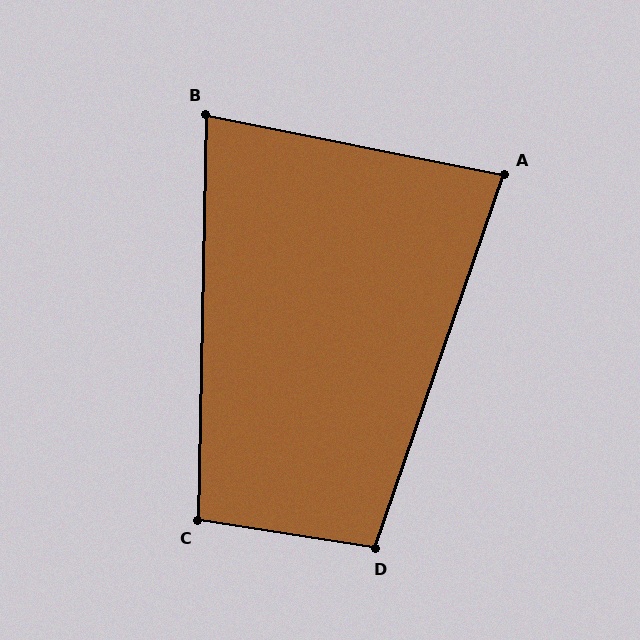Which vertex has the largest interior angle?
D, at approximately 100 degrees.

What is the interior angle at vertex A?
Approximately 82 degrees (acute).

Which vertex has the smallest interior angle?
B, at approximately 80 degrees.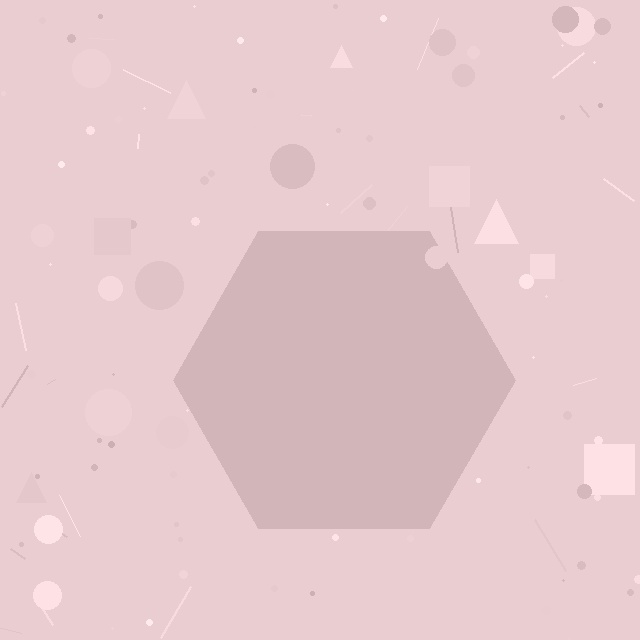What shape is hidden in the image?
A hexagon is hidden in the image.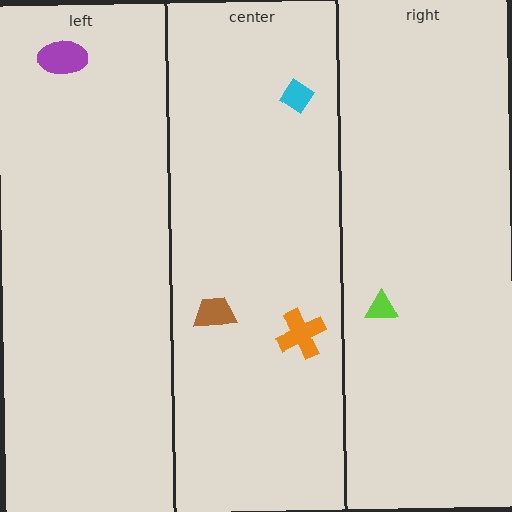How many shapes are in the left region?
1.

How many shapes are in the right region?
1.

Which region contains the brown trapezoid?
The center region.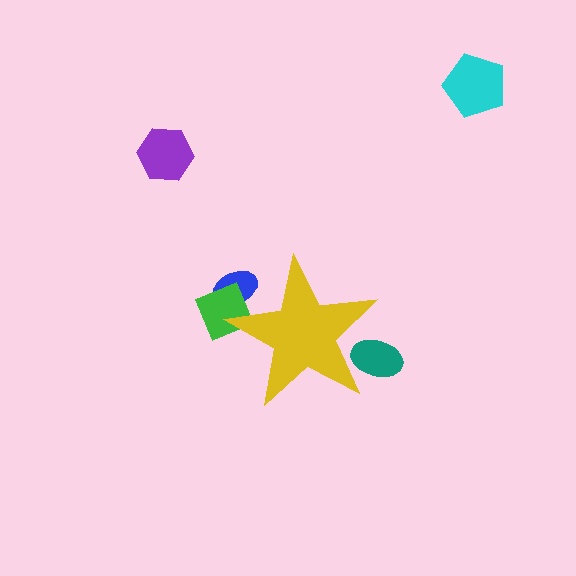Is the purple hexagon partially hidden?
No, the purple hexagon is fully visible.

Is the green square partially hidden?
Yes, the green square is partially hidden behind the yellow star.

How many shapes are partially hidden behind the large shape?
3 shapes are partially hidden.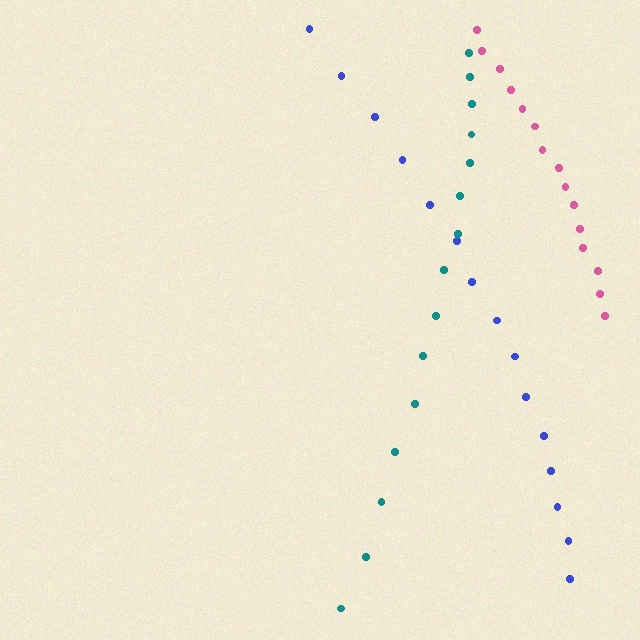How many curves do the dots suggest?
There are 3 distinct paths.